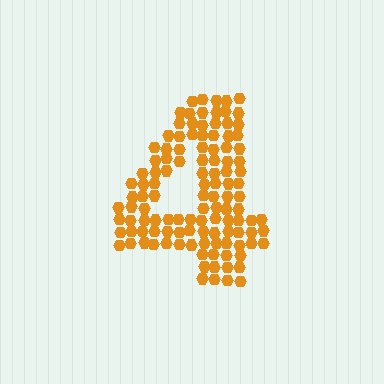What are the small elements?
The small elements are hexagons.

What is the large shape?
The large shape is the digit 4.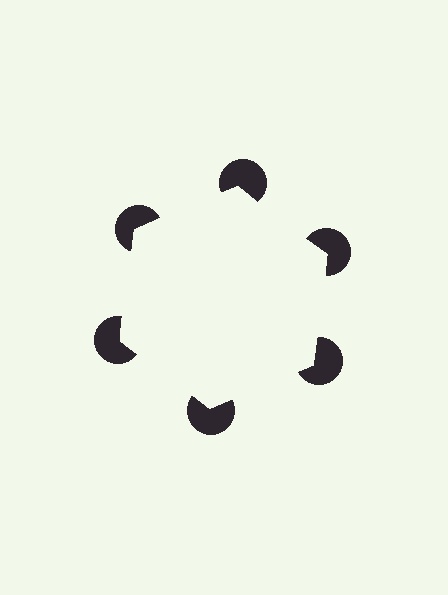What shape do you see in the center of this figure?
An illusory hexagon — its edges are inferred from the aligned wedge cuts in the pac-man discs, not physically drawn.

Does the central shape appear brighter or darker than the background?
It typically appears slightly brighter than the background, even though no actual brightness change is drawn.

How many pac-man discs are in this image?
There are 6 — one at each vertex of the illusory hexagon.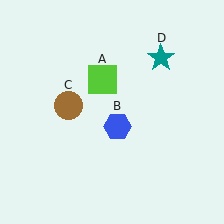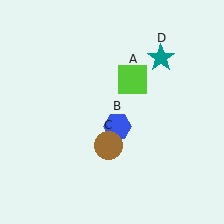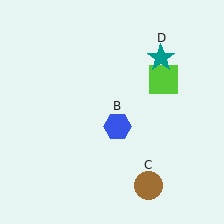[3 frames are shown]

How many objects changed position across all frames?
2 objects changed position: lime square (object A), brown circle (object C).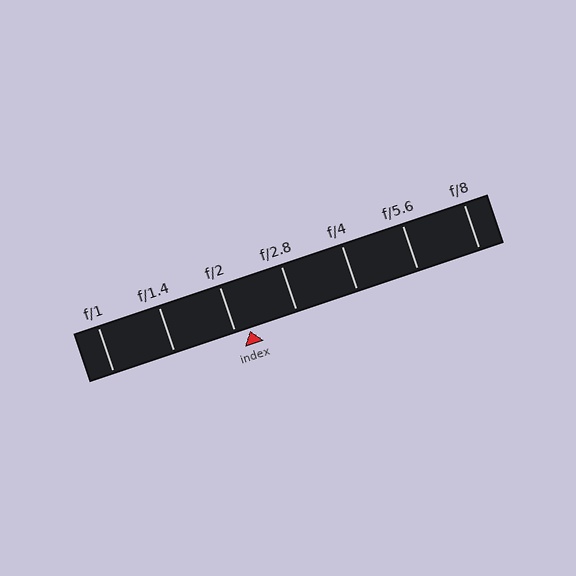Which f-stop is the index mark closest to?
The index mark is closest to f/2.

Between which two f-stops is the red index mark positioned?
The index mark is between f/2 and f/2.8.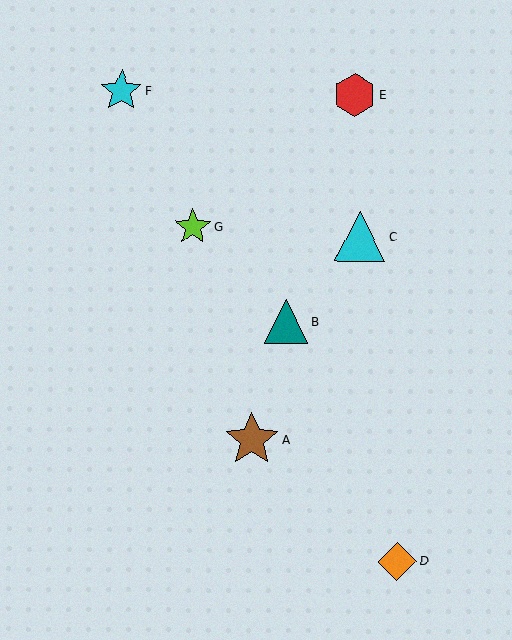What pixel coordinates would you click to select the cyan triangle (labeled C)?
Click at (360, 236) to select the cyan triangle C.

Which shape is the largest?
The brown star (labeled A) is the largest.